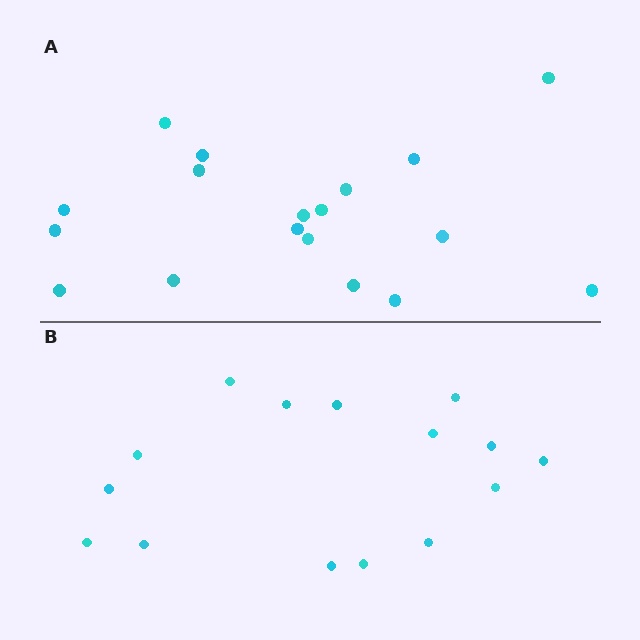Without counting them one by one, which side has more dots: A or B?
Region A (the top region) has more dots.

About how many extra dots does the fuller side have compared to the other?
Region A has just a few more — roughly 2 or 3 more dots than region B.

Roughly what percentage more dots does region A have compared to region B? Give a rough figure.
About 20% more.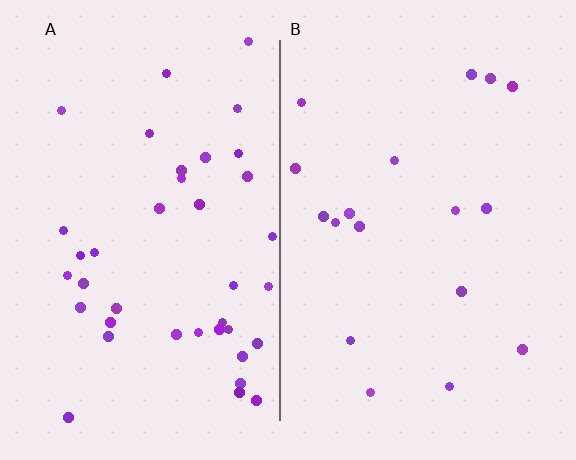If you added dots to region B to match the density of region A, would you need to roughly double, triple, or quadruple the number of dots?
Approximately double.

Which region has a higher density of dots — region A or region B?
A (the left).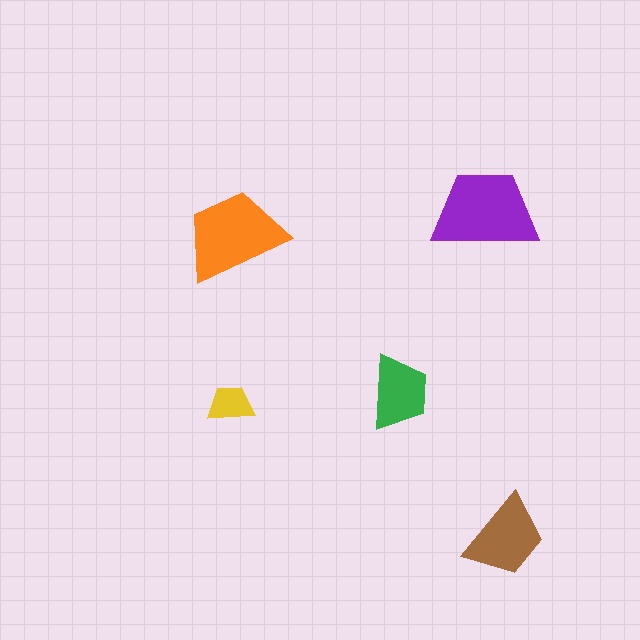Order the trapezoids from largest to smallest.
the purple one, the orange one, the brown one, the green one, the yellow one.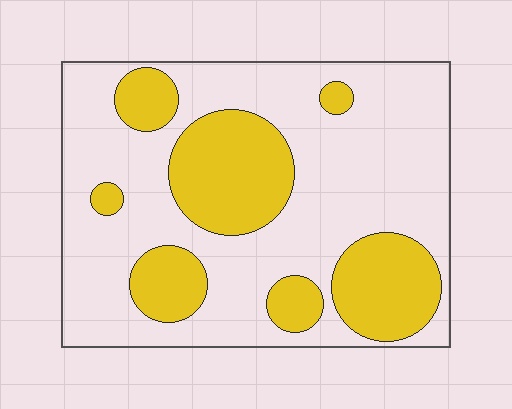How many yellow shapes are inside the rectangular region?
7.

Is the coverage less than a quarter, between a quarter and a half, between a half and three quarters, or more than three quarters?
Between a quarter and a half.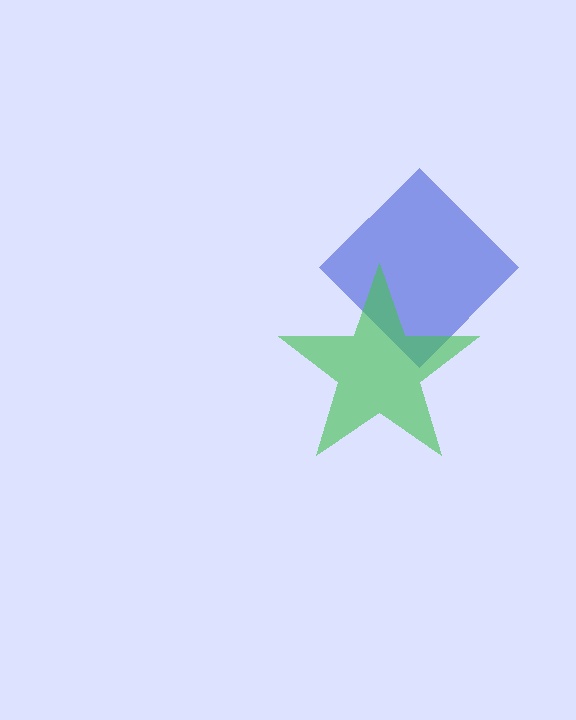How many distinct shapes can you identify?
There are 2 distinct shapes: a blue diamond, a green star.